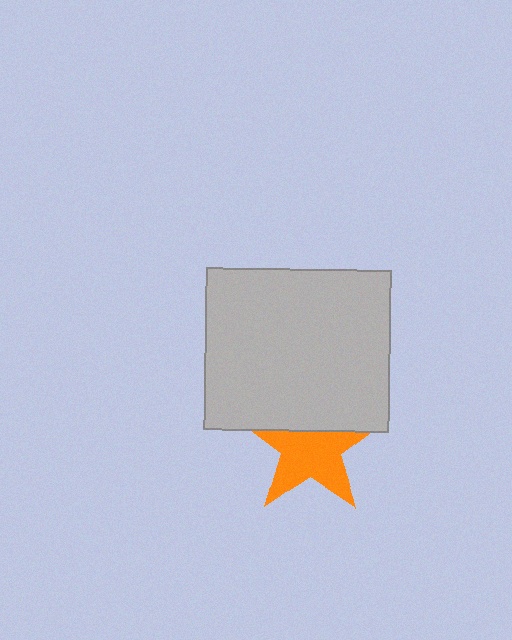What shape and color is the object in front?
The object in front is a light gray rectangle.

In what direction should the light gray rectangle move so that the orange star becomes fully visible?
The light gray rectangle should move up. That is the shortest direction to clear the overlap and leave the orange star fully visible.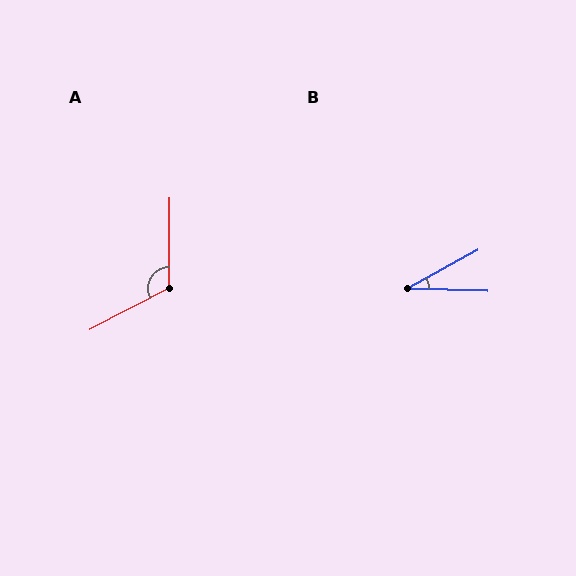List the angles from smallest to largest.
B (30°), A (118°).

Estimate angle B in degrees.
Approximately 30 degrees.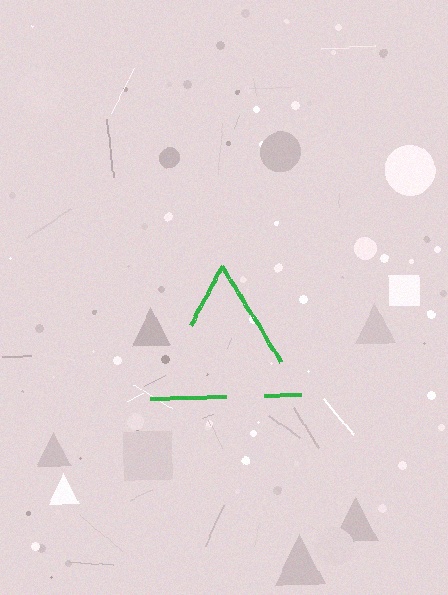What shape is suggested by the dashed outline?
The dashed outline suggests a triangle.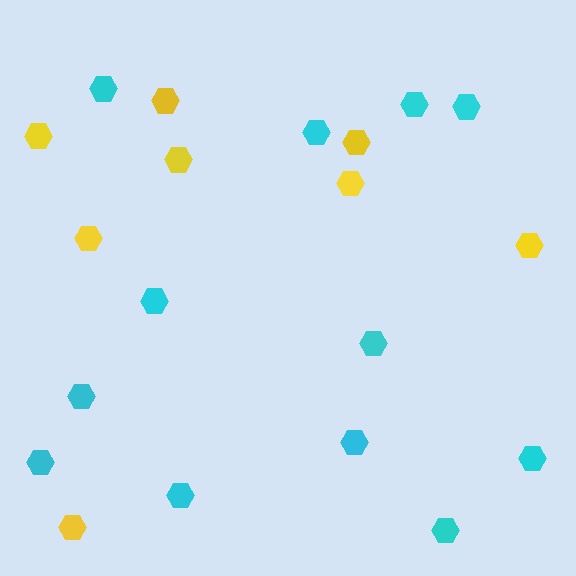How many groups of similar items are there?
There are 2 groups: one group of cyan hexagons (12) and one group of yellow hexagons (8).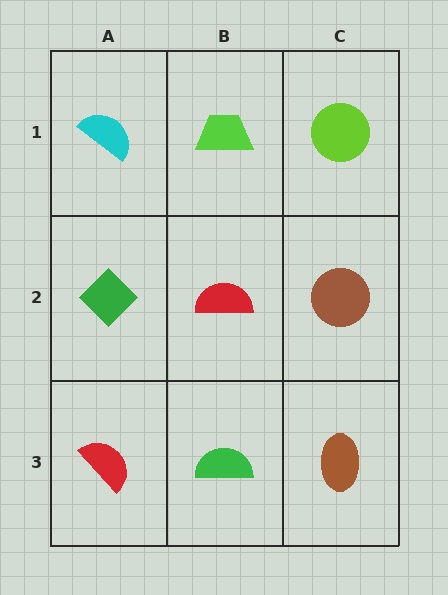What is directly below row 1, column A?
A green diamond.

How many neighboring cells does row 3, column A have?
2.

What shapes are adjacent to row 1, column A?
A green diamond (row 2, column A), a lime trapezoid (row 1, column B).